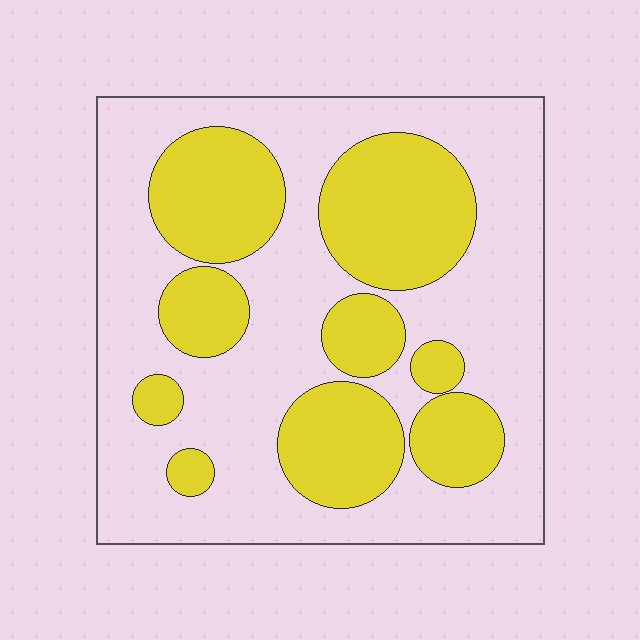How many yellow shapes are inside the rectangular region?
9.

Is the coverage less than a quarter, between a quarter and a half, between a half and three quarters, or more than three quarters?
Between a quarter and a half.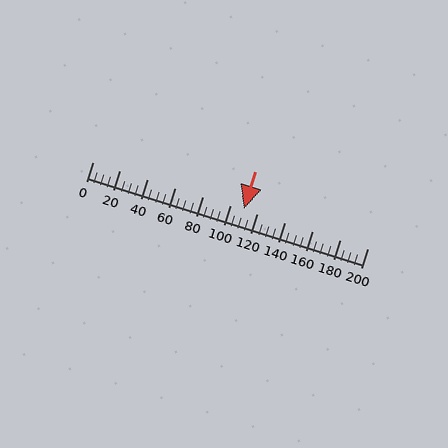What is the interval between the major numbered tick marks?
The major tick marks are spaced 20 units apart.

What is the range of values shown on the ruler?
The ruler shows values from 0 to 200.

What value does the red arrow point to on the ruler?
The red arrow points to approximately 110.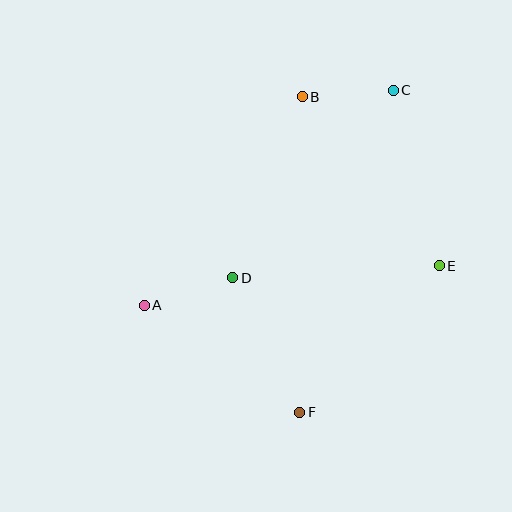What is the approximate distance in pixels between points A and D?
The distance between A and D is approximately 93 pixels.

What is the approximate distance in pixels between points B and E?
The distance between B and E is approximately 218 pixels.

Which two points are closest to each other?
Points B and C are closest to each other.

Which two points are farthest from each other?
Points C and F are farthest from each other.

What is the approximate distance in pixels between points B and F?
The distance between B and F is approximately 316 pixels.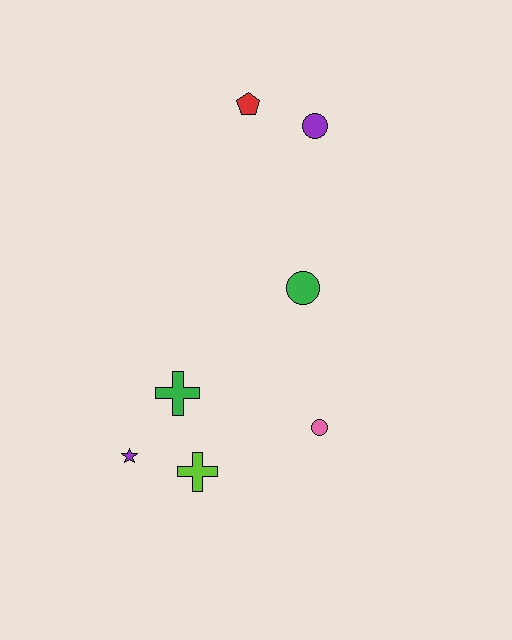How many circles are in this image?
There are 3 circles.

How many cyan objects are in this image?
There are no cyan objects.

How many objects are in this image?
There are 7 objects.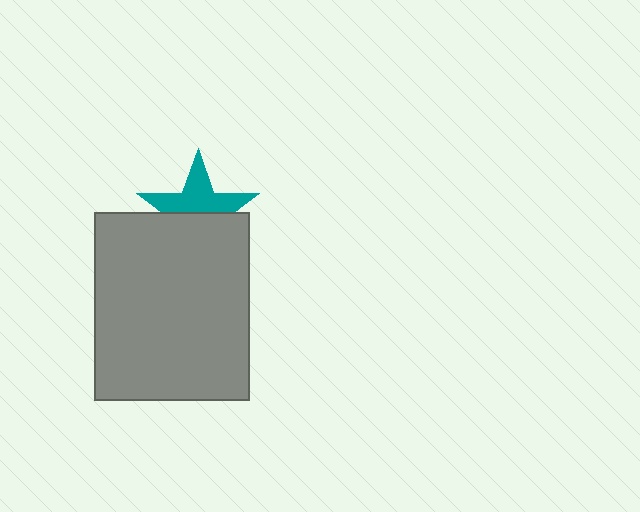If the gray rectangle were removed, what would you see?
You would see the complete teal star.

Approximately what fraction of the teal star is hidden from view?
Roughly 49% of the teal star is hidden behind the gray rectangle.